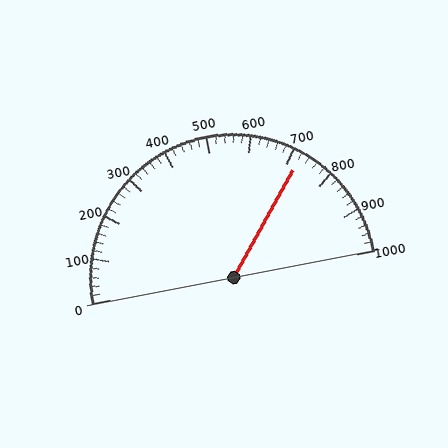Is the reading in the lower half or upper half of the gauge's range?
The reading is in the upper half of the range (0 to 1000).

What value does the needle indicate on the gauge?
The needle indicates approximately 720.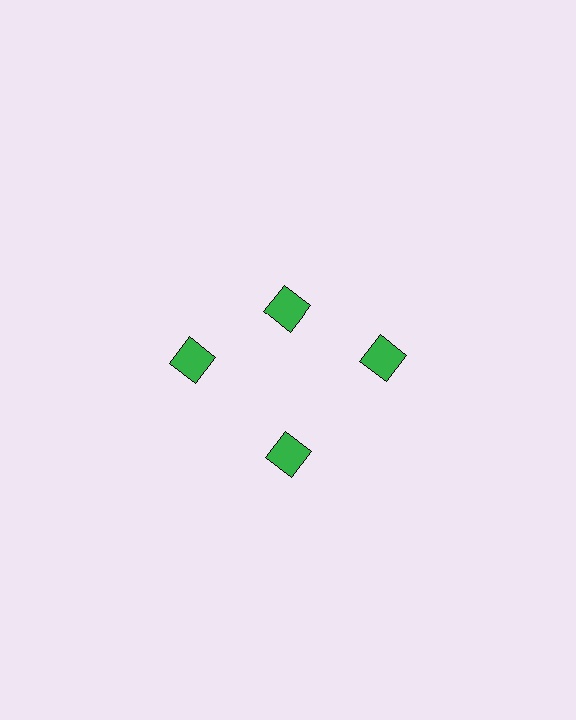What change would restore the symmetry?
The symmetry would be restored by moving it outward, back onto the ring so that all 4 diamonds sit at equal angles and equal distance from the center.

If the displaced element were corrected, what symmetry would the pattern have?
It would have 4-fold rotational symmetry — the pattern would map onto itself every 90 degrees.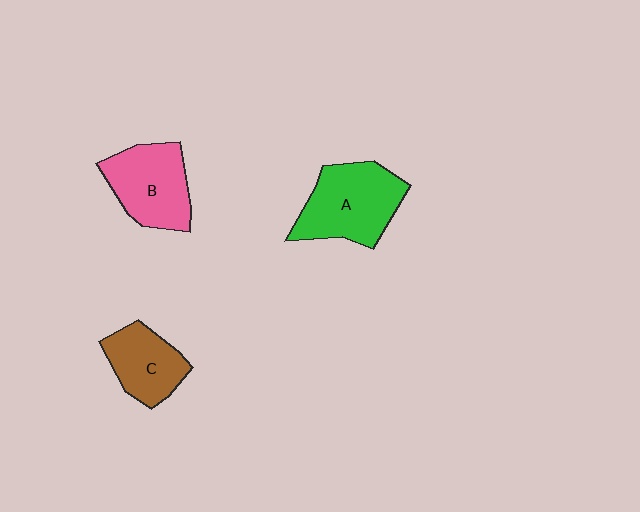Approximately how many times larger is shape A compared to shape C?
Approximately 1.5 times.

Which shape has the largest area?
Shape A (green).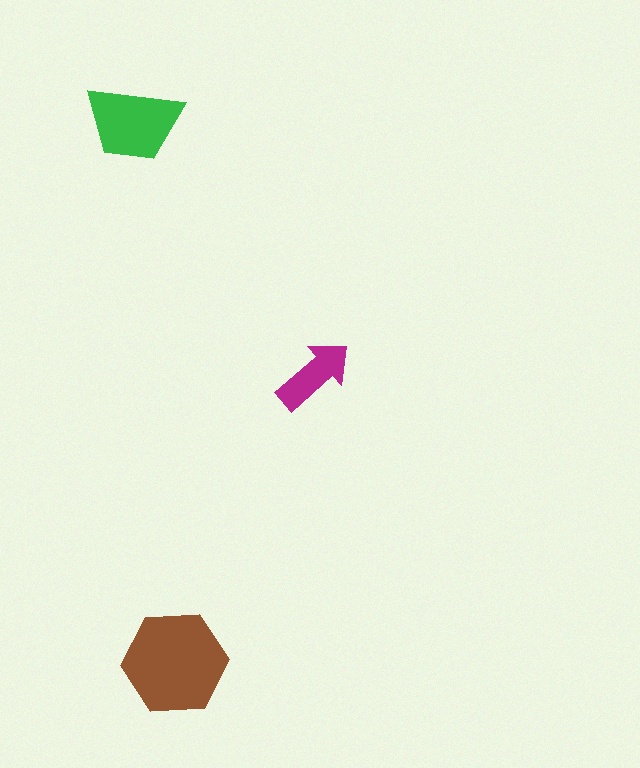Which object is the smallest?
The magenta arrow.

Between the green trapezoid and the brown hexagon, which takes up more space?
The brown hexagon.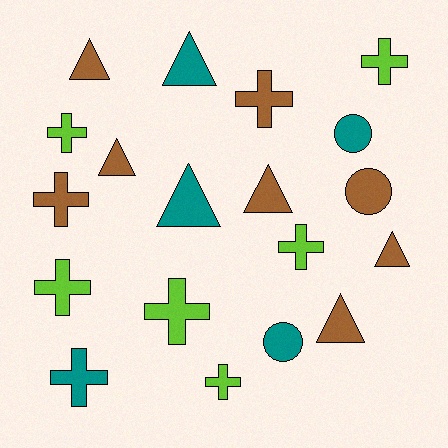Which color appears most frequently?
Brown, with 8 objects.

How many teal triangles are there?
There are 2 teal triangles.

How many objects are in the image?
There are 19 objects.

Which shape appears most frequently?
Cross, with 9 objects.